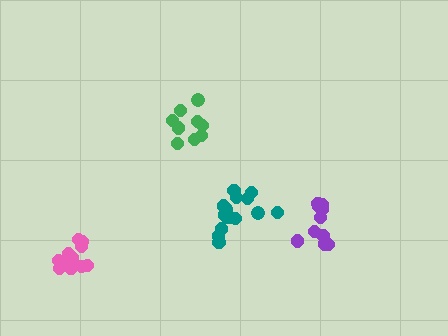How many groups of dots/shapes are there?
There are 4 groups.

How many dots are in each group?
Group 1: 12 dots, Group 2: 10 dots, Group 3: 15 dots, Group 4: 9 dots (46 total).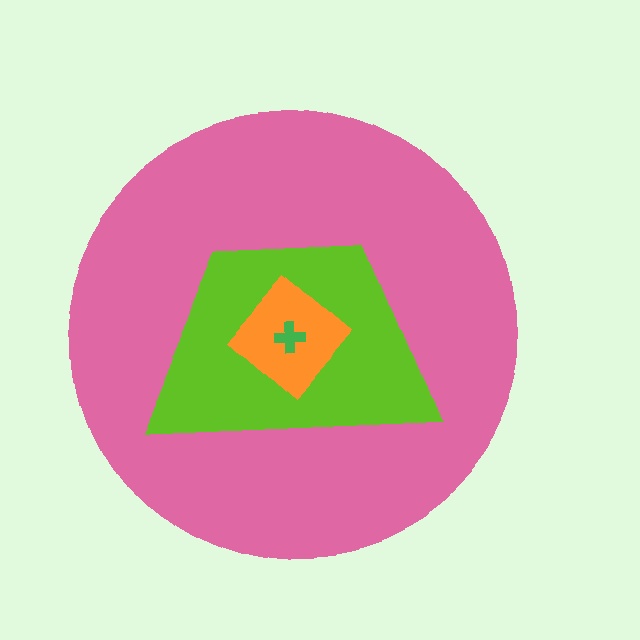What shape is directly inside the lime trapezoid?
The orange diamond.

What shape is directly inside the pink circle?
The lime trapezoid.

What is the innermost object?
The green cross.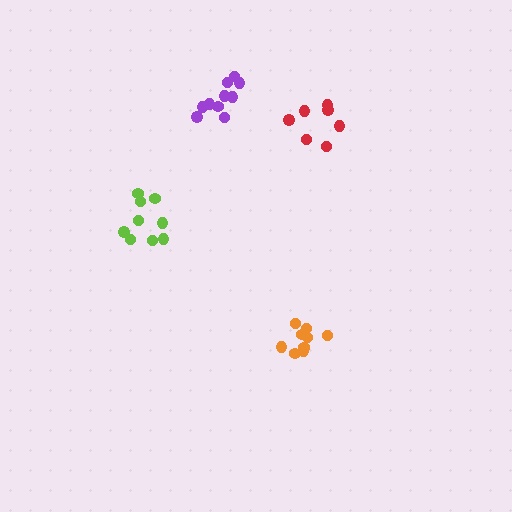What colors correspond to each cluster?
The clusters are colored: orange, lime, red, purple.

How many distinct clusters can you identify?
There are 4 distinct clusters.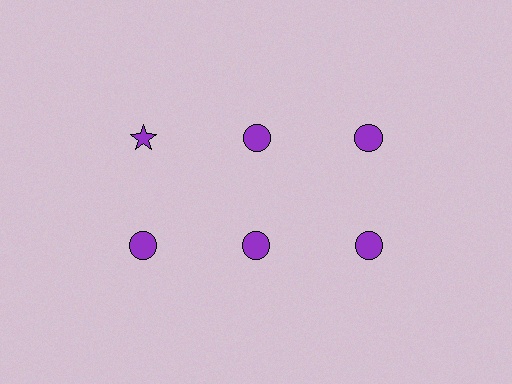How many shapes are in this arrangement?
There are 6 shapes arranged in a grid pattern.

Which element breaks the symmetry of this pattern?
The purple star in the top row, leftmost column breaks the symmetry. All other shapes are purple circles.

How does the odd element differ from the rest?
It has a different shape: star instead of circle.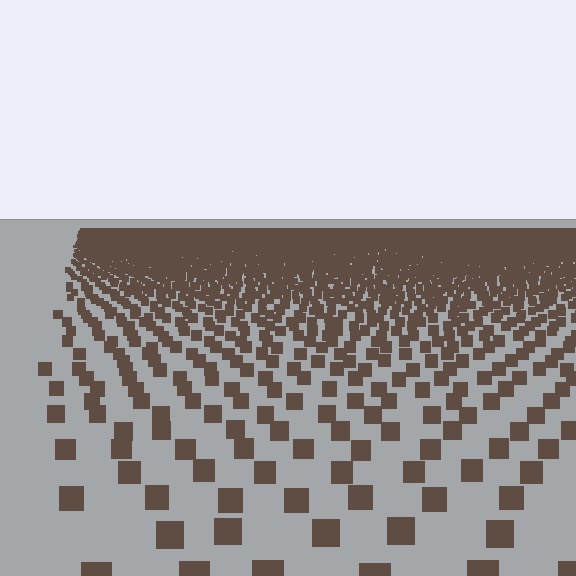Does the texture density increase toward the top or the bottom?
Density increases toward the top.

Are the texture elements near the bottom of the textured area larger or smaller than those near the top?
Larger. Near the bottom, elements are closer to the viewer and appear at a bigger on-screen size.